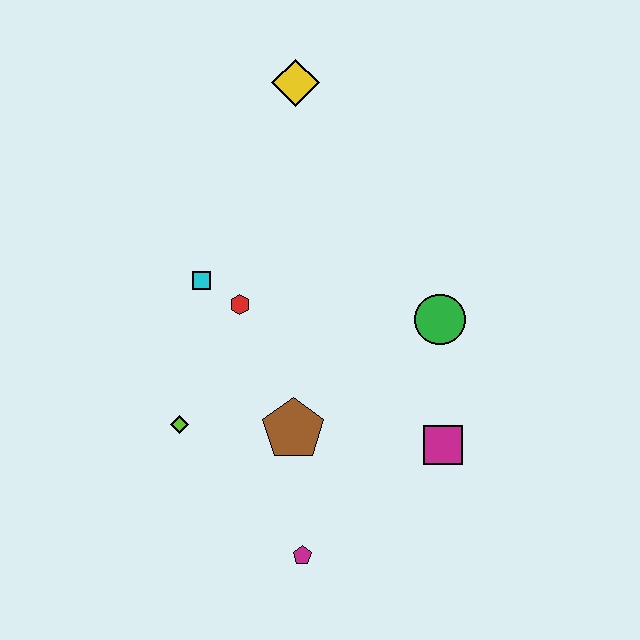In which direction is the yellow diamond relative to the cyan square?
The yellow diamond is above the cyan square.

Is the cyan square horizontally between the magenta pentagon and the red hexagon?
No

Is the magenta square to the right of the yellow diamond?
Yes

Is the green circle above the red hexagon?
No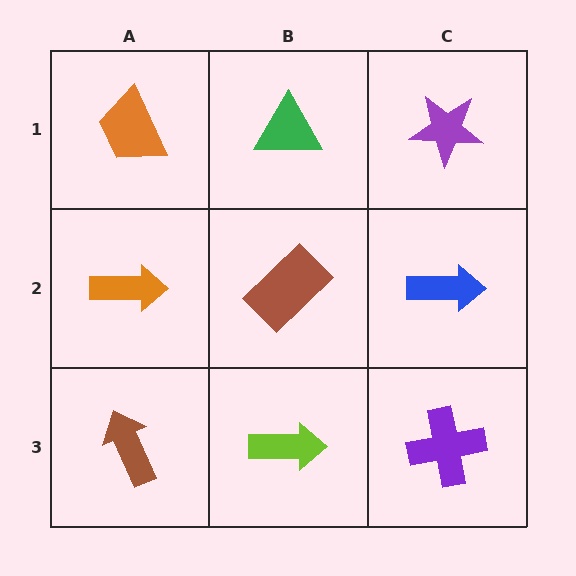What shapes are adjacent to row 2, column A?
An orange trapezoid (row 1, column A), a brown arrow (row 3, column A), a brown rectangle (row 2, column B).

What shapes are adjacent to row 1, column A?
An orange arrow (row 2, column A), a green triangle (row 1, column B).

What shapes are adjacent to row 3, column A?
An orange arrow (row 2, column A), a lime arrow (row 3, column B).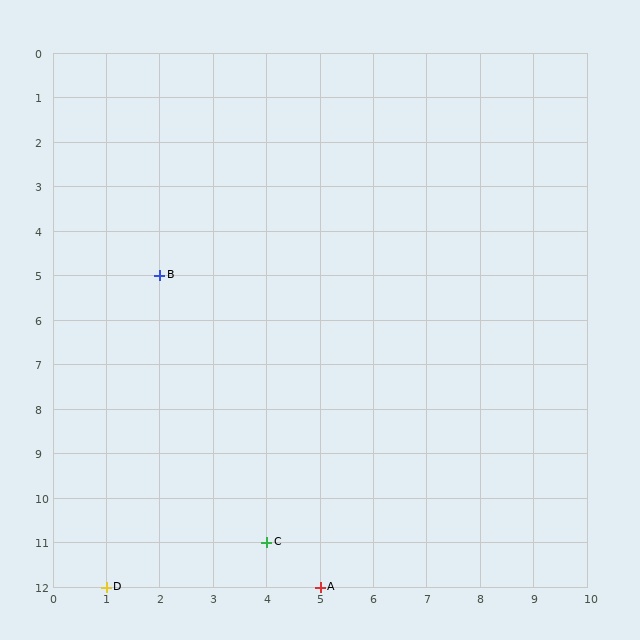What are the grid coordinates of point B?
Point B is at grid coordinates (2, 5).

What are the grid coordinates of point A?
Point A is at grid coordinates (5, 12).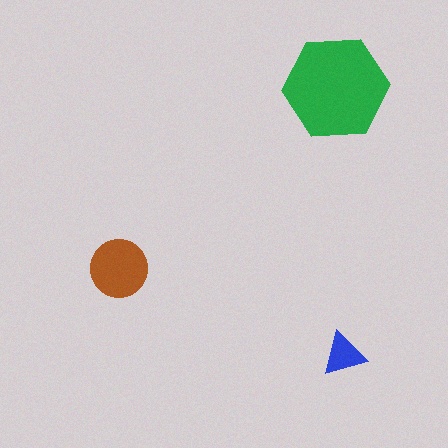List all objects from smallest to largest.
The blue triangle, the brown circle, the green hexagon.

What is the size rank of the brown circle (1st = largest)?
2nd.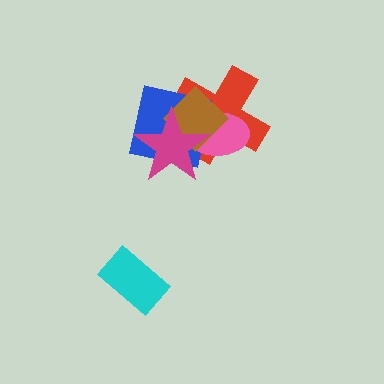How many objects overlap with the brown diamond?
4 objects overlap with the brown diamond.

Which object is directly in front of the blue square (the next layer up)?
The pink ellipse is directly in front of the blue square.